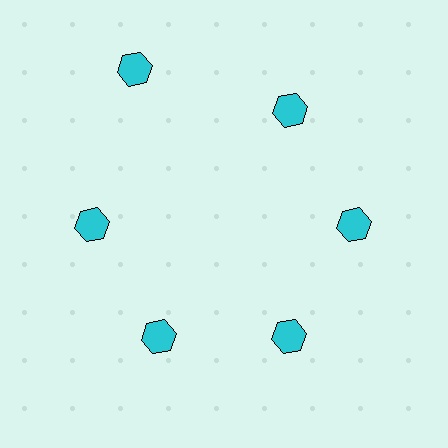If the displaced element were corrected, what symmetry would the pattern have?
It would have 6-fold rotational symmetry — the pattern would map onto itself every 60 degrees.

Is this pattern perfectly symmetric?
No. The 6 cyan hexagons are arranged in a ring, but one element near the 11 o'clock position is pushed outward from the center, breaking the 6-fold rotational symmetry.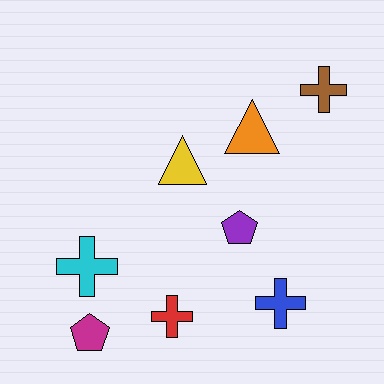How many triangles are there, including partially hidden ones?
There are 2 triangles.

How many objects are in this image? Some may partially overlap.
There are 8 objects.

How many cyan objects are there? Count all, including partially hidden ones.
There is 1 cyan object.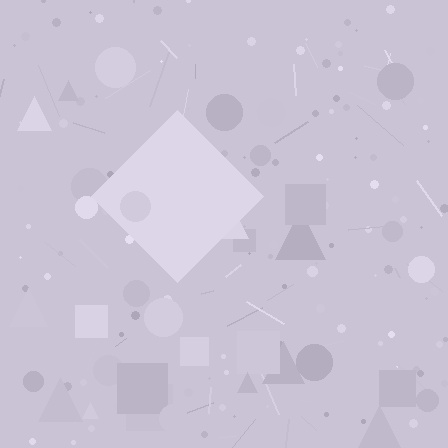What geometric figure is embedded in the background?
A diamond is embedded in the background.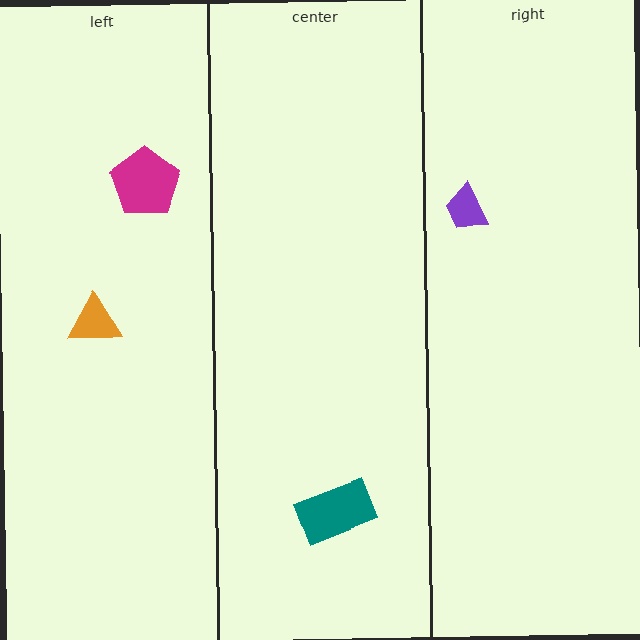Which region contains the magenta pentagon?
The left region.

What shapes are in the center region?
The teal rectangle.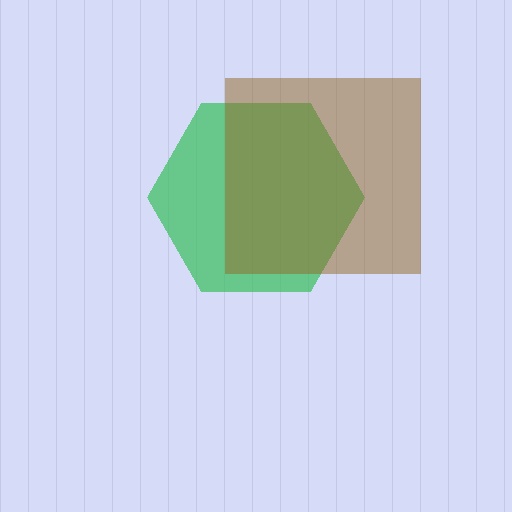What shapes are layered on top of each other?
The layered shapes are: a green hexagon, a brown square.